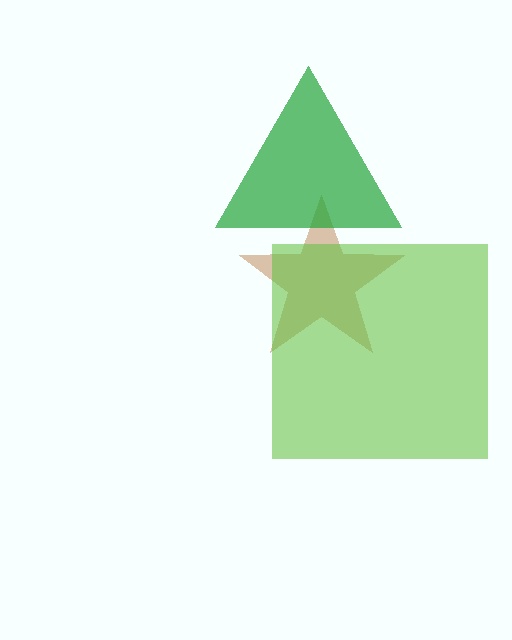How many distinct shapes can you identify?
There are 3 distinct shapes: a brown star, a green triangle, a lime square.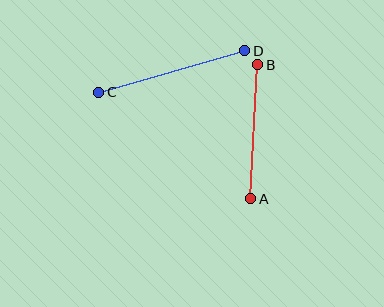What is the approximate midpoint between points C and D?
The midpoint is at approximately (172, 71) pixels.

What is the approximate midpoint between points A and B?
The midpoint is at approximately (254, 132) pixels.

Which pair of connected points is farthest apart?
Points C and D are farthest apart.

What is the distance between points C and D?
The distance is approximately 152 pixels.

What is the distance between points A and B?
The distance is approximately 134 pixels.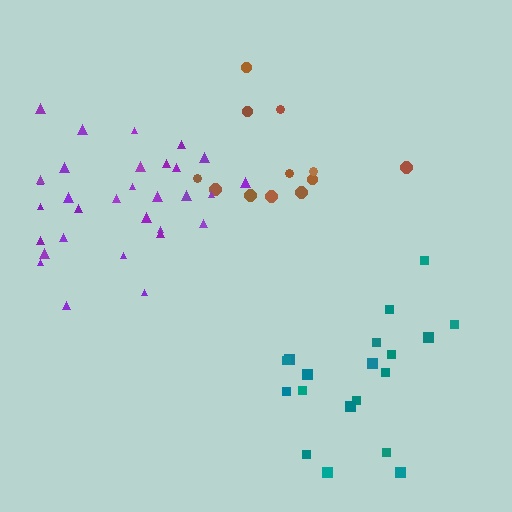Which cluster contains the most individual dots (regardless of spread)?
Purple (31).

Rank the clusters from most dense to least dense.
purple, teal, brown.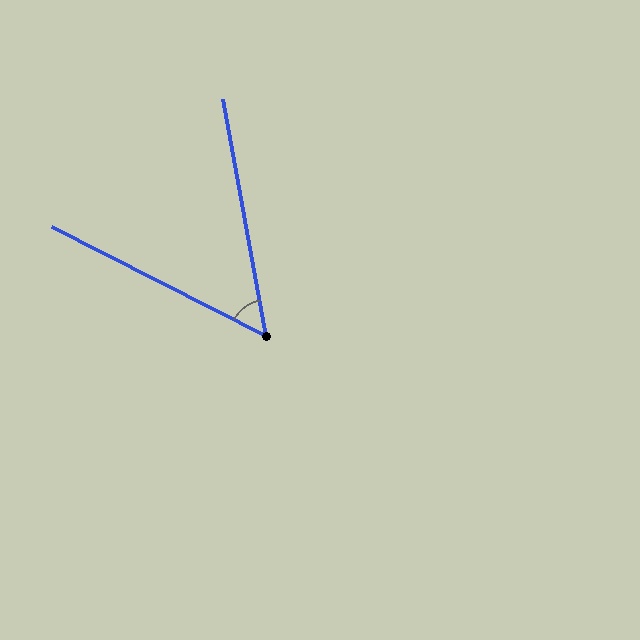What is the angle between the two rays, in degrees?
Approximately 53 degrees.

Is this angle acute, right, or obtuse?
It is acute.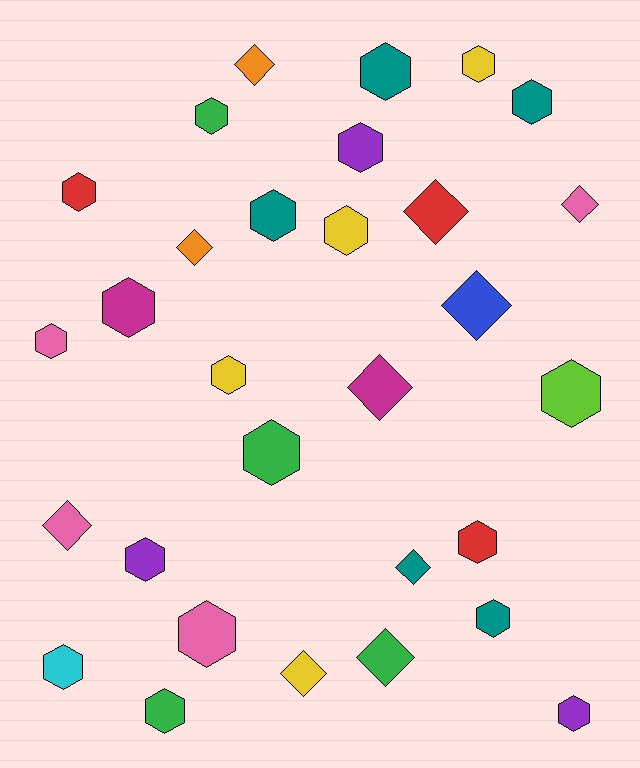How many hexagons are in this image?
There are 20 hexagons.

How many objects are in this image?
There are 30 objects.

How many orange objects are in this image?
There are 2 orange objects.